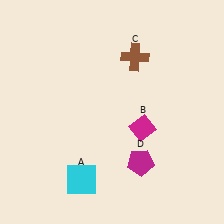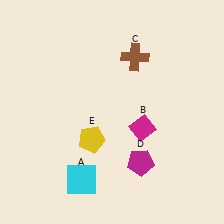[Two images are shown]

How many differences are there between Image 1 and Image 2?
There is 1 difference between the two images.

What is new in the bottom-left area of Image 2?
A yellow pentagon (E) was added in the bottom-left area of Image 2.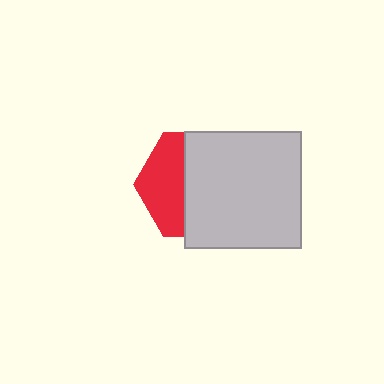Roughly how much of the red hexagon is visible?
A small part of it is visible (roughly 39%).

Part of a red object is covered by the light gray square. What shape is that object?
It is a hexagon.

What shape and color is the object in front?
The object in front is a light gray square.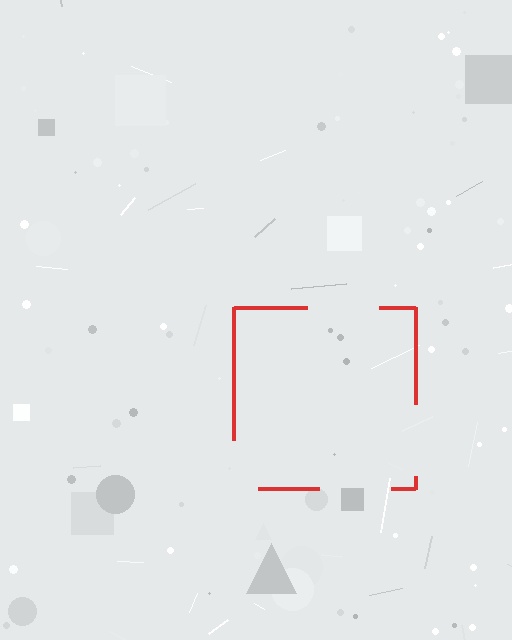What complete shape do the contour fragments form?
The contour fragments form a square.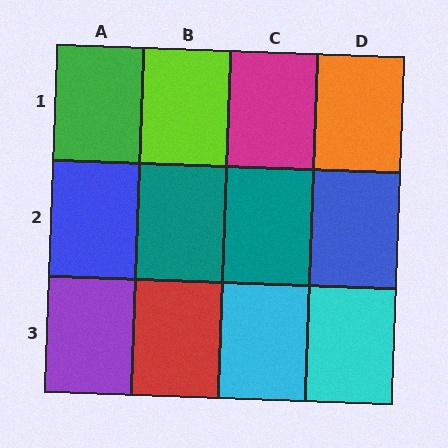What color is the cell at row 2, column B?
Teal.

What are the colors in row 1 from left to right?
Green, lime, magenta, orange.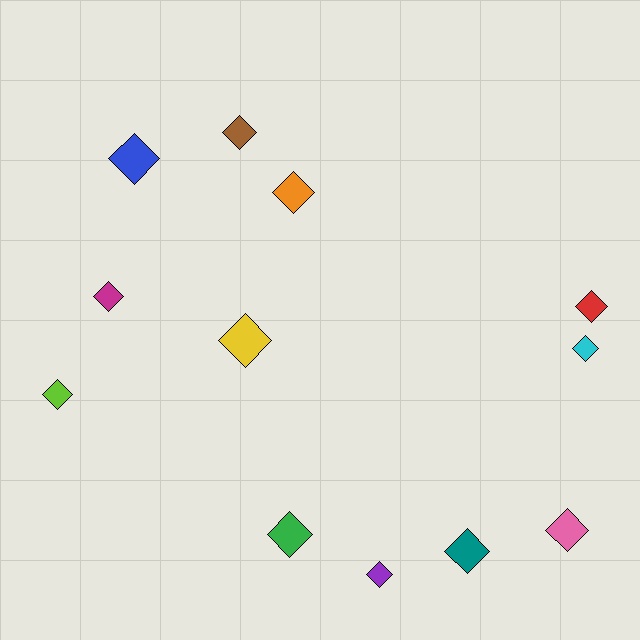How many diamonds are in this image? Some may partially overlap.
There are 12 diamonds.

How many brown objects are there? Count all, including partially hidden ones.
There is 1 brown object.